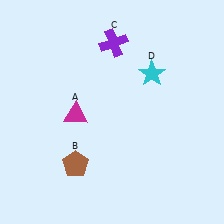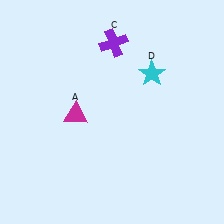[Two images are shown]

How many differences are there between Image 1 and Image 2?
There is 1 difference between the two images.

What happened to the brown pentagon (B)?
The brown pentagon (B) was removed in Image 2. It was in the bottom-left area of Image 1.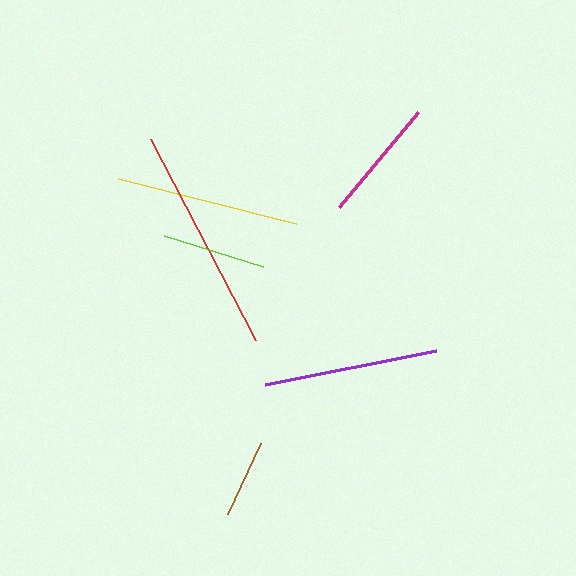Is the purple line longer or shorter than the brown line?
The purple line is longer than the brown line.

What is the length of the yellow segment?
The yellow segment is approximately 184 pixels long.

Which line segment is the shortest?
The brown line is the shortest at approximately 78 pixels.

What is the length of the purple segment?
The purple segment is approximately 174 pixels long.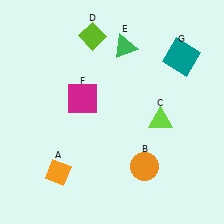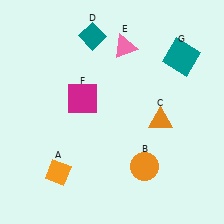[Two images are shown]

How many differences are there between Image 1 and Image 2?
There are 3 differences between the two images.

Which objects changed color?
C changed from lime to orange. D changed from lime to teal. E changed from green to pink.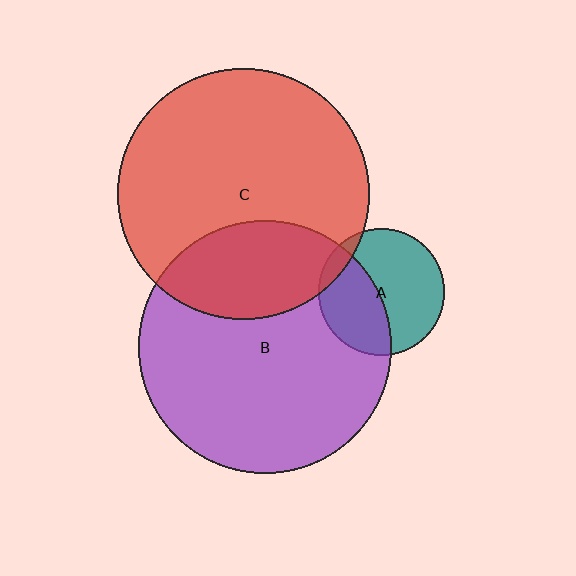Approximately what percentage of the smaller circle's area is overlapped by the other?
Approximately 10%.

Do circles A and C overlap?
Yes.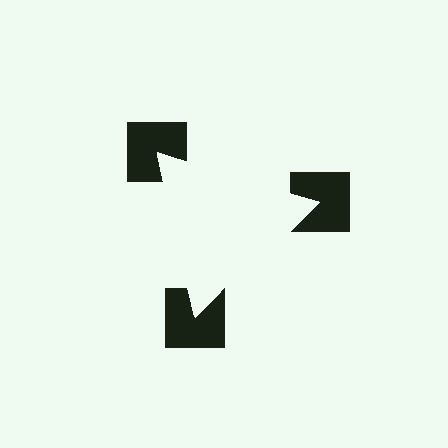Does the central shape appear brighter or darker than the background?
It typically appears slightly brighter than the background, even though no actual brightness change is drawn.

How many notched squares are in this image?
There are 3 — one at each vertex of the illusory triangle.